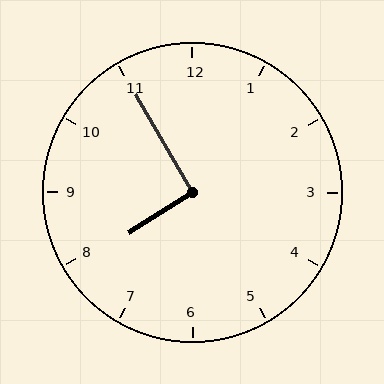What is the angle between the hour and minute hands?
Approximately 92 degrees.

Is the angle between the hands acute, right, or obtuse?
It is right.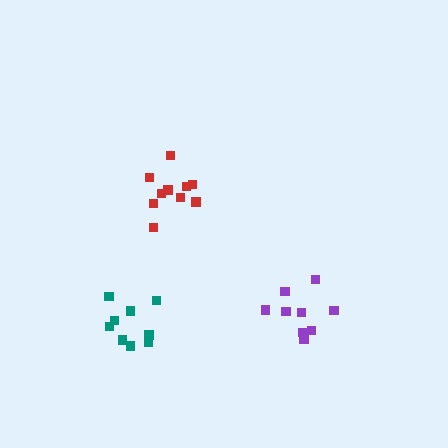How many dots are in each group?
Group 1: 9 dots, Group 2: 10 dots, Group 3: 9 dots (28 total).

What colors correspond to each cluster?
The clusters are colored: purple, red, teal.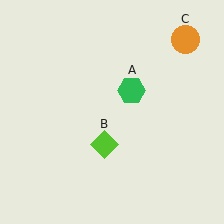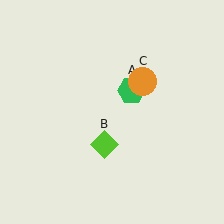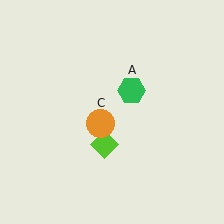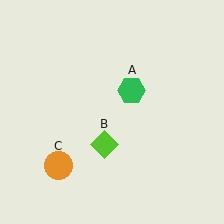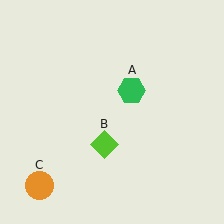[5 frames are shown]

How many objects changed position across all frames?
1 object changed position: orange circle (object C).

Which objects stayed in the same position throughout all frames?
Green hexagon (object A) and lime diamond (object B) remained stationary.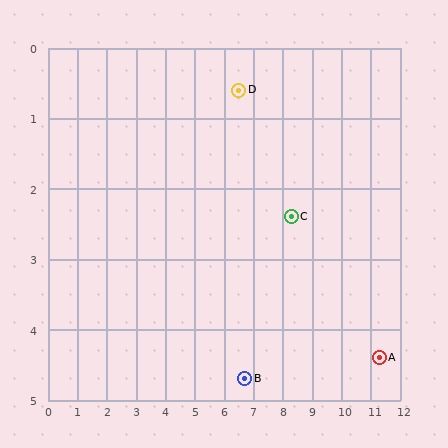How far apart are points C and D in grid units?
Points C and D are about 2.5 grid units apart.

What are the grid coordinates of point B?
Point B is at approximately (6.7, 4.7).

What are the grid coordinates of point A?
Point A is at approximately (11.3, 4.4).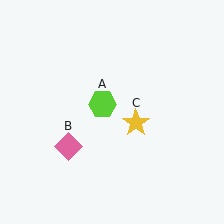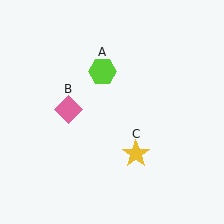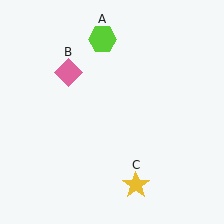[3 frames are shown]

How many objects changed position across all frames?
3 objects changed position: lime hexagon (object A), pink diamond (object B), yellow star (object C).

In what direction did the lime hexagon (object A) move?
The lime hexagon (object A) moved up.